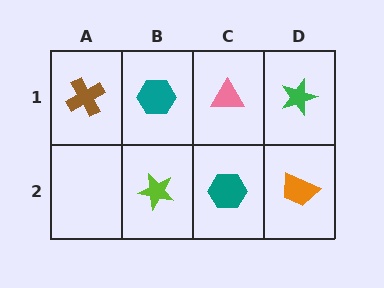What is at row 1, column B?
A teal hexagon.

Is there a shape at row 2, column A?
No, that cell is empty.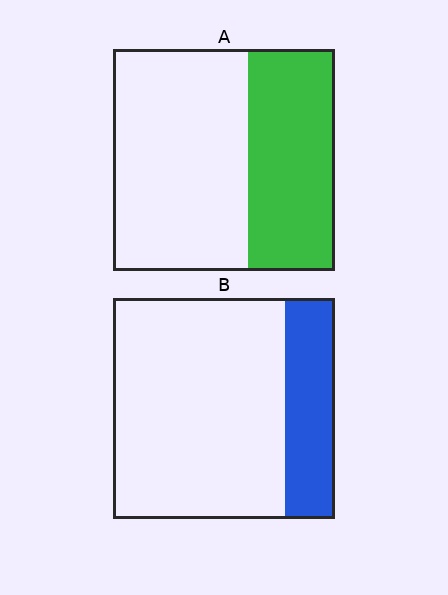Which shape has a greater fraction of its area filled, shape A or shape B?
Shape A.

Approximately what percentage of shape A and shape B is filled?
A is approximately 40% and B is approximately 25%.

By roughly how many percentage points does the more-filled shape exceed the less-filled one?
By roughly 15 percentage points (A over B).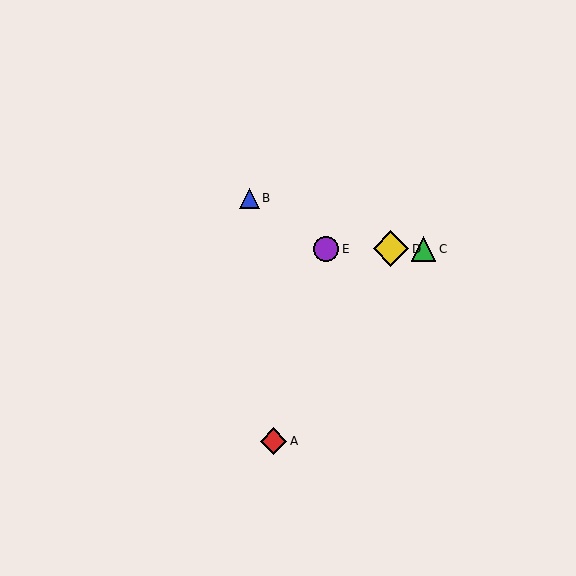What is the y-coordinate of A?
Object A is at y≈441.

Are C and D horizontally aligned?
Yes, both are at y≈249.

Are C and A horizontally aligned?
No, C is at y≈249 and A is at y≈441.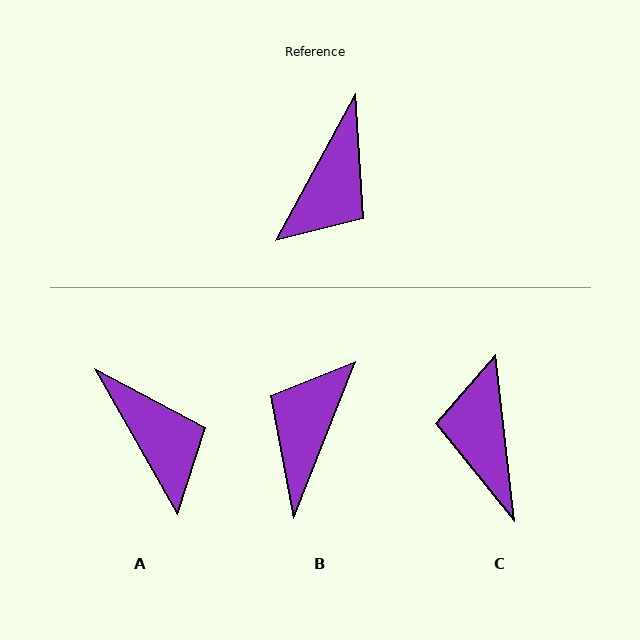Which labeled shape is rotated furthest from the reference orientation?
B, about 173 degrees away.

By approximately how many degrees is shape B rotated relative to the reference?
Approximately 173 degrees clockwise.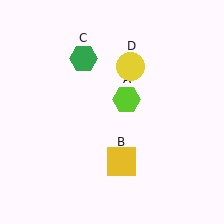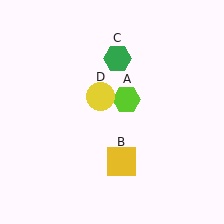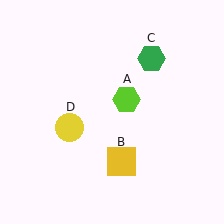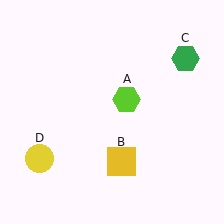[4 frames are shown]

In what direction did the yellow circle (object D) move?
The yellow circle (object D) moved down and to the left.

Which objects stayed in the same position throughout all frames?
Lime hexagon (object A) and yellow square (object B) remained stationary.